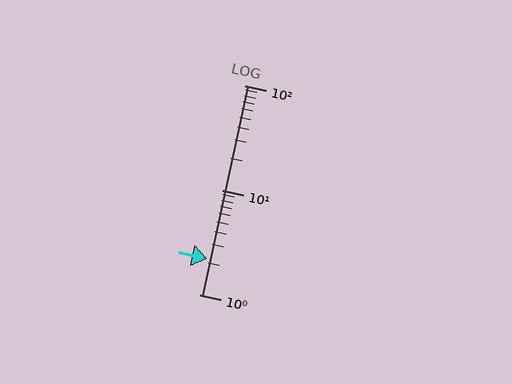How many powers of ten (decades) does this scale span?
The scale spans 2 decades, from 1 to 100.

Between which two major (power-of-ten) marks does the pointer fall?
The pointer is between 1 and 10.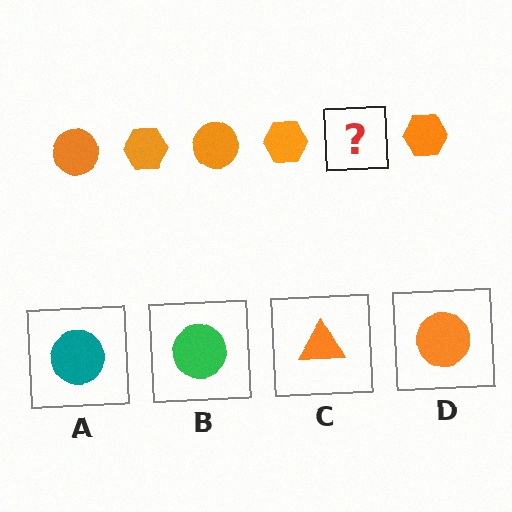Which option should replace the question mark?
Option D.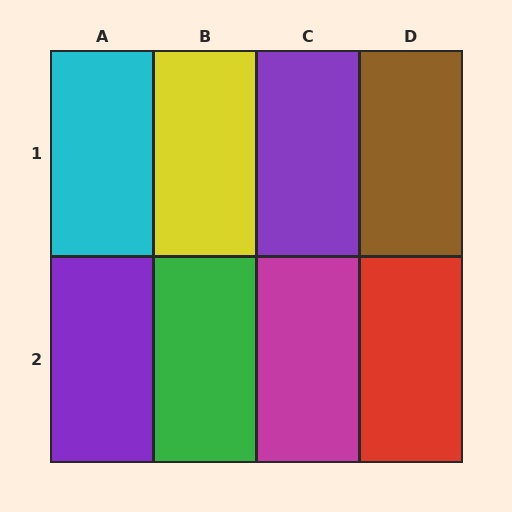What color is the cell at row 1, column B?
Yellow.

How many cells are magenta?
1 cell is magenta.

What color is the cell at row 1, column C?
Purple.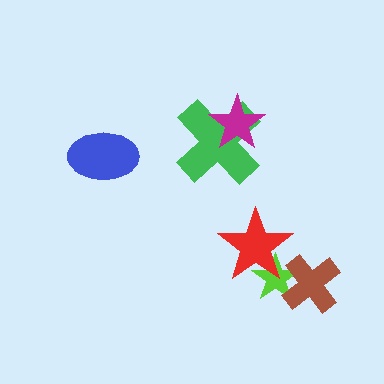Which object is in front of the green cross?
The magenta star is in front of the green cross.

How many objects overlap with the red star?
1 object overlaps with the red star.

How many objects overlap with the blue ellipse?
0 objects overlap with the blue ellipse.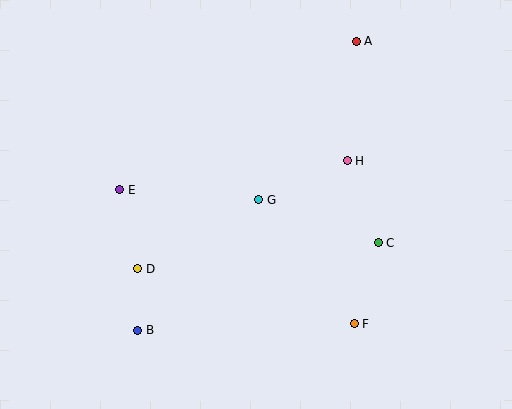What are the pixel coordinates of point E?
Point E is at (120, 190).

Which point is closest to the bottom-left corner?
Point B is closest to the bottom-left corner.